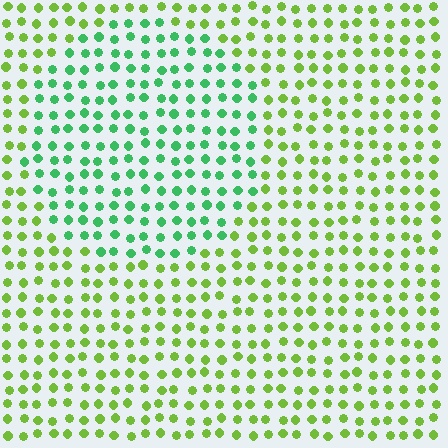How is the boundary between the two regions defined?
The boundary is defined purely by a slight shift in hue (about 43 degrees). Spacing, size, and orientation are identical on both sides.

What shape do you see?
I see a circle.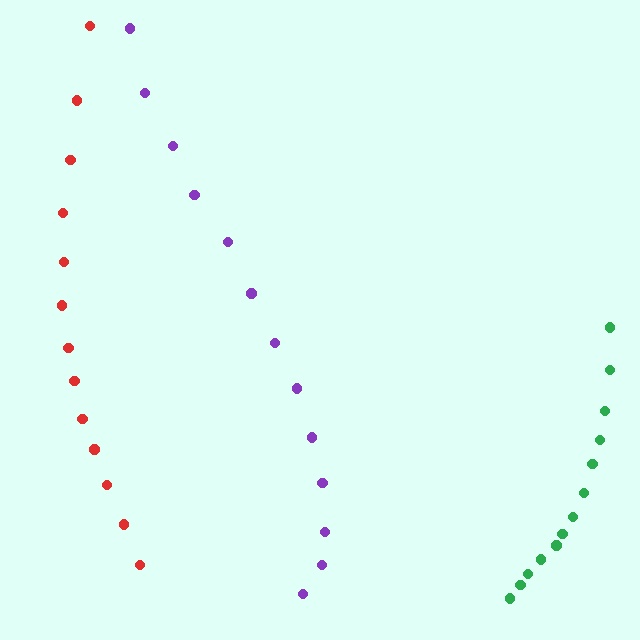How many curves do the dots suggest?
There are 3 distinct paths.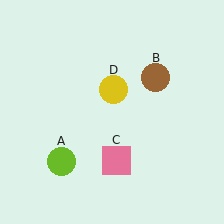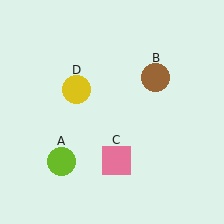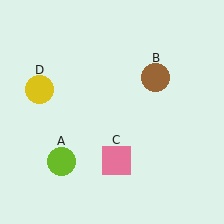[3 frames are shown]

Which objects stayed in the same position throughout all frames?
Lime circle (object A) and brown circle (object B) and pink square (object C) remained stationary.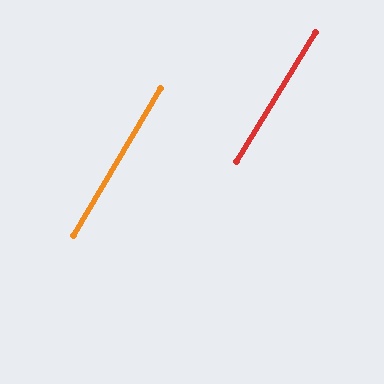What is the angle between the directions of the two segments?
Approximately 1 degree.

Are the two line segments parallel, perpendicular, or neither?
Parallel — their directions differ by only 0.9°.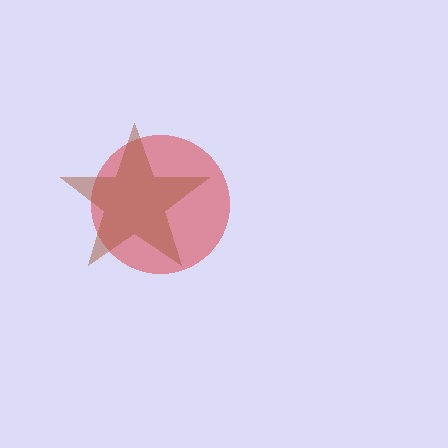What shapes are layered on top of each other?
The layered shapes are: a red circle, a brown star.